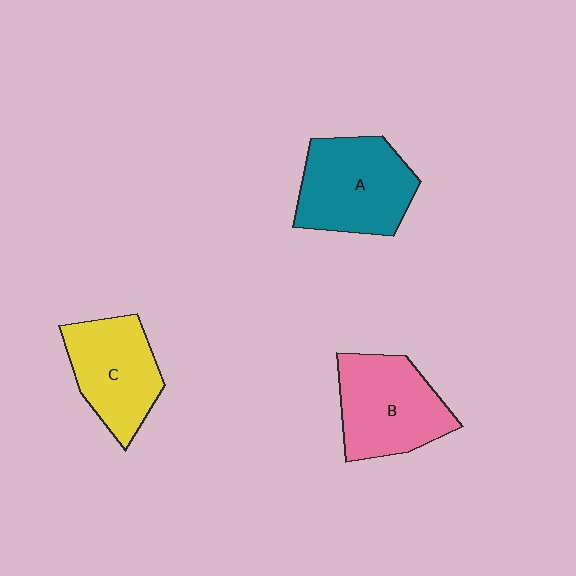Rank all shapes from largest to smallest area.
From largest to smallest: A (teal), B (pink), C (yellow).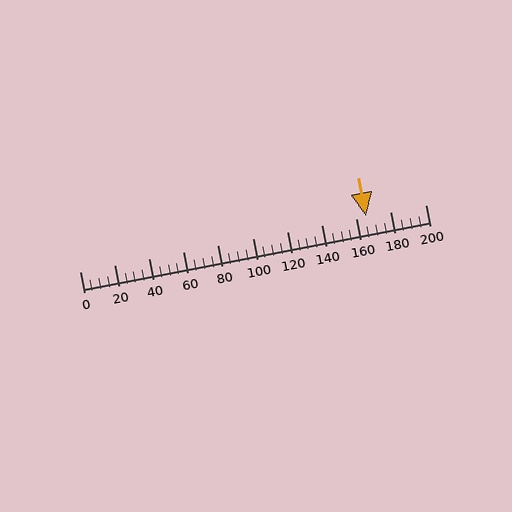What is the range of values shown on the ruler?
The ruler shows values from 0 to 200.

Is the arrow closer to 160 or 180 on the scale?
The arrow is closer to 160.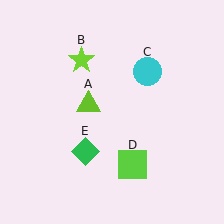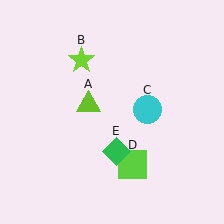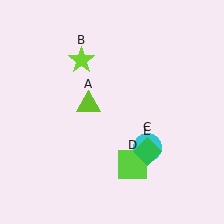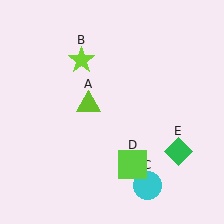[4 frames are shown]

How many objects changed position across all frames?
2 objects changed position: cyan circle (object C), green diamond (object E).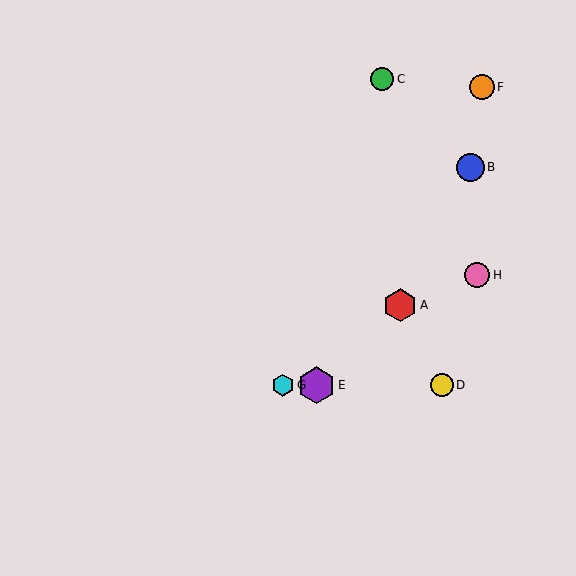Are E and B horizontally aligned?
No, E is at y≈385 and B is at y≈167.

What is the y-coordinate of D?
Object D is at y≈385.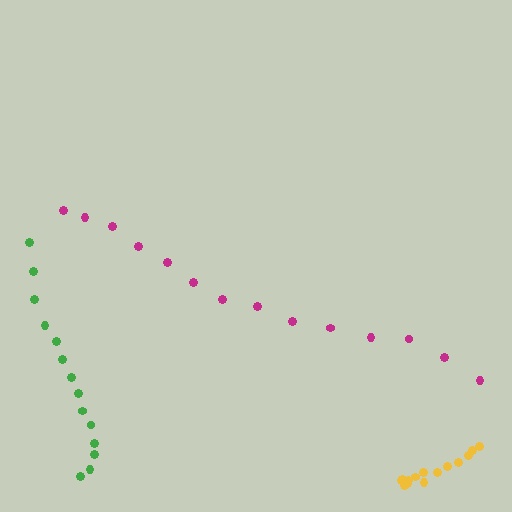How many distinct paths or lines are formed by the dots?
There are 3 distinct paths.